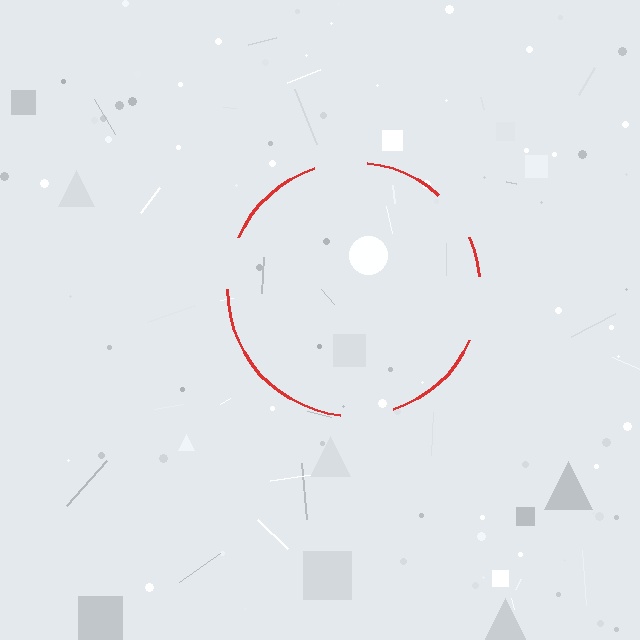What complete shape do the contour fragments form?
The contour fragments form a circle.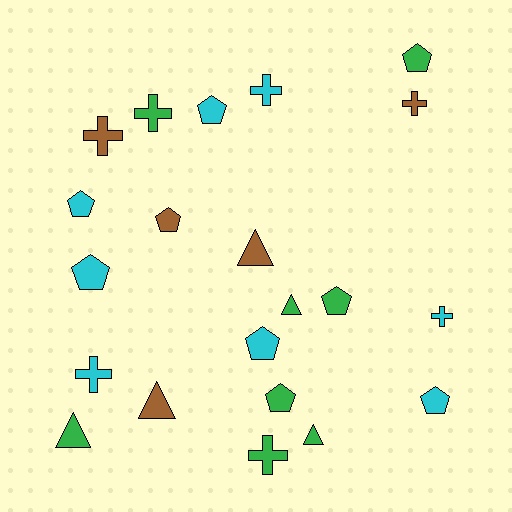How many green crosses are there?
There are 2 green crosses.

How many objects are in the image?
There are 21 objects.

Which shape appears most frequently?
Pentagon, with 9 objects.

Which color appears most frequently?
Green, with 8 objects.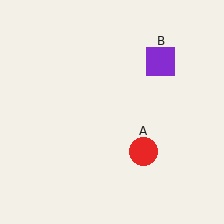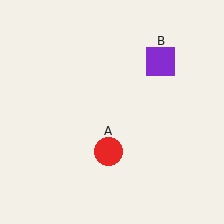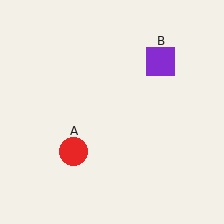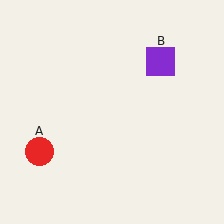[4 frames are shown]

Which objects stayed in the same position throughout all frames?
Purple square (object B) remained stationary.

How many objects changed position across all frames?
1 object changed position: red circle (object A).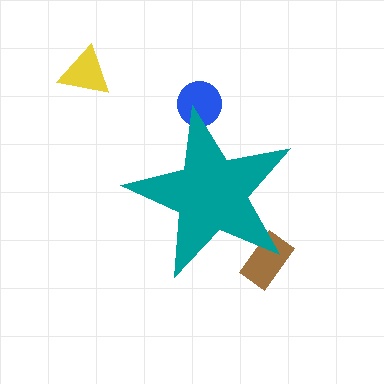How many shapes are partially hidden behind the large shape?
2 shapes are partially hidden.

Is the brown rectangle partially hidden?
Yes, the brown rectangle is partially hidden behind the teal star.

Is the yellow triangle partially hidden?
No, the yellow triangle is fully visible.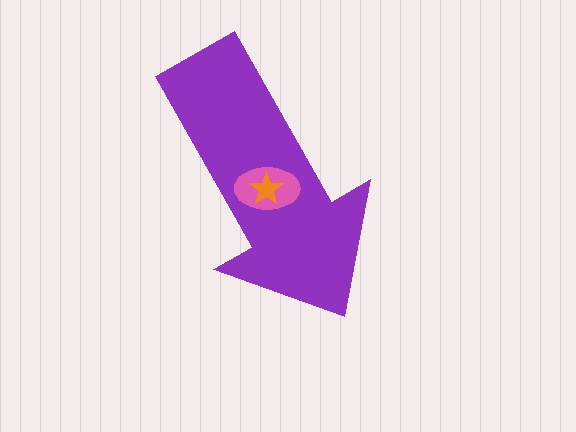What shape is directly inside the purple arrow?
The pink ellipse.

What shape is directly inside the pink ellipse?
The orange star.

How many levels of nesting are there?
3.